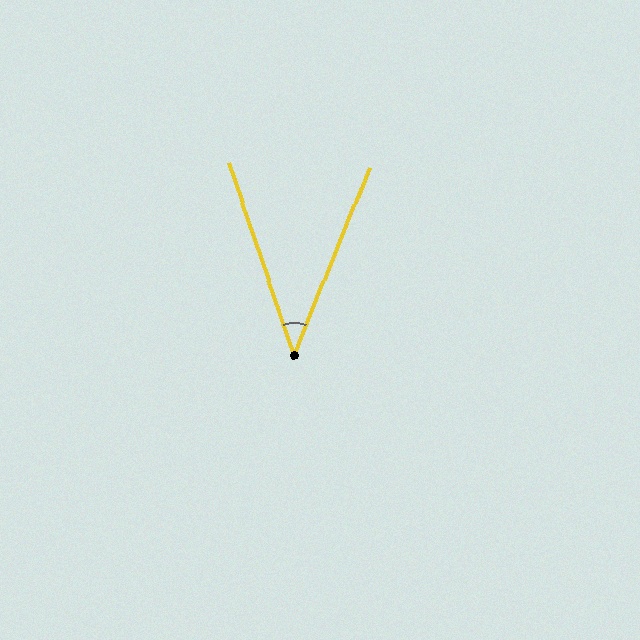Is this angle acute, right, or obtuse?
It is acute.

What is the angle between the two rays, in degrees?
Approximately 41 degrees.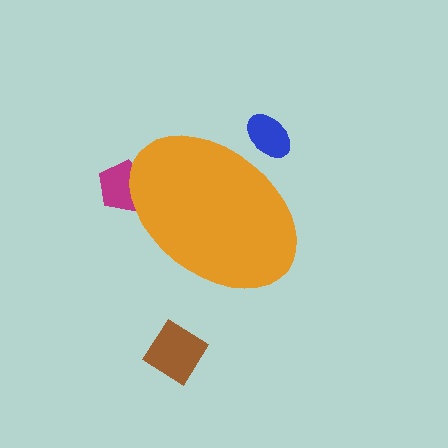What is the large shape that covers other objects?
An orange ellipse.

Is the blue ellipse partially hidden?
Yes, the blue ellipse is partially hidden behind the orange ellipse.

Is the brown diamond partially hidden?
No, the brown diamond is fully visible.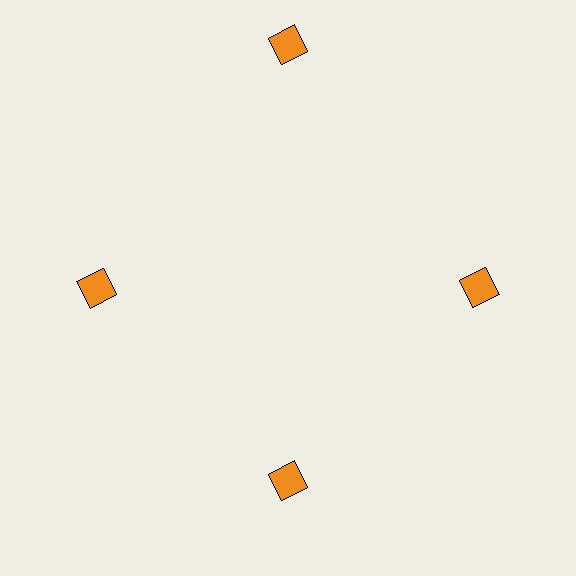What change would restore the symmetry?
The symmetry would be restored by moving it inward, back onto the ring so that all 4 squares sit at equal angles and equal distance from the center.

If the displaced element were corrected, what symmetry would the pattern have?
It would have 4-fold rotational symmetry — the pattern would map onto itself every 90 degrees.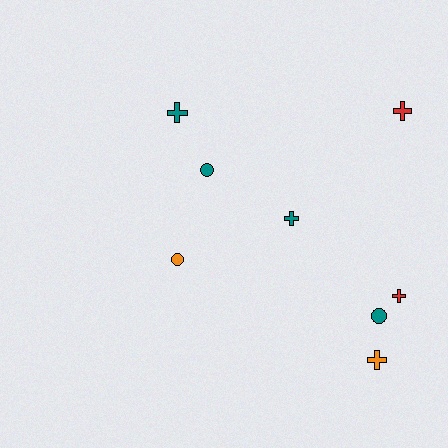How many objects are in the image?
There are 8 objects.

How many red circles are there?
There are no red circles.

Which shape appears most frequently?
Cross, with 5 objects.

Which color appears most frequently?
Teal, with 4 objects.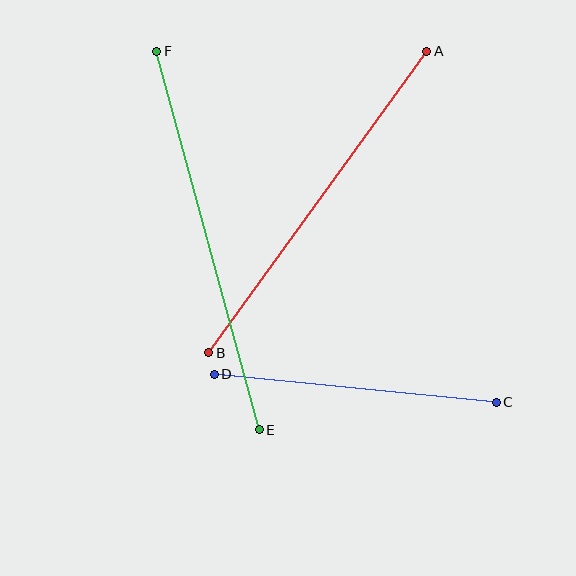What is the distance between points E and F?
The distance is approximately 392 pixels.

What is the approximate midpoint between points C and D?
The midpoint is at approximately (355, 388) pixels.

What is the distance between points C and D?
The distance is approximately 284 pixels.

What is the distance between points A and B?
The distance is approximately 372 pixels.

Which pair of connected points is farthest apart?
Points E and F are farthest apart.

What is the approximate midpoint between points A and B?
The midpoint is at approximately (318, 202) pixels.